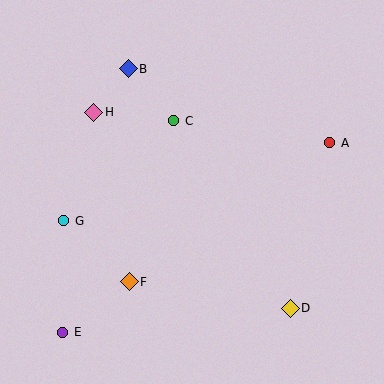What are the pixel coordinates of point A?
Point A is at (330, 143).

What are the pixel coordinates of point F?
Point F is at (129, 282).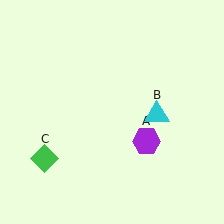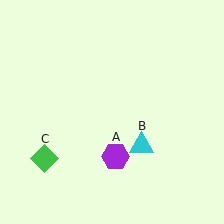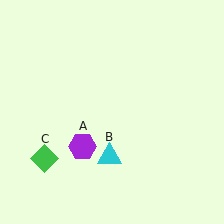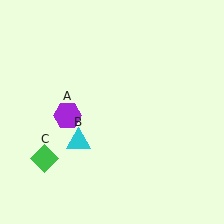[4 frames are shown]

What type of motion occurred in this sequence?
The purple hexagon (object A), cyan triangle (object B) rotated clockwise around the center of the scene.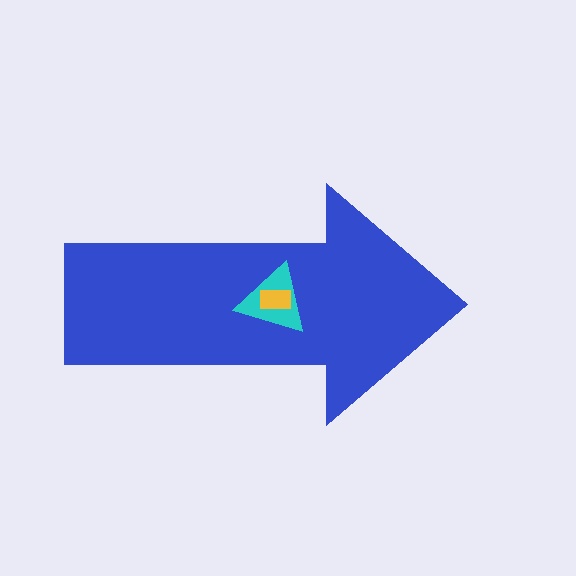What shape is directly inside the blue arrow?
The cyan triangle.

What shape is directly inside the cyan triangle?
The yellow rectangle.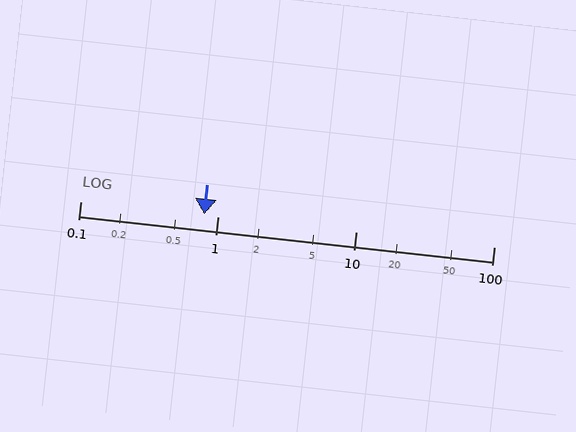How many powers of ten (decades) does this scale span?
The scale spans 3 decades, from 0.1 to 100.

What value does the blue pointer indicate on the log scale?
The pointer indicates approximately 0.79.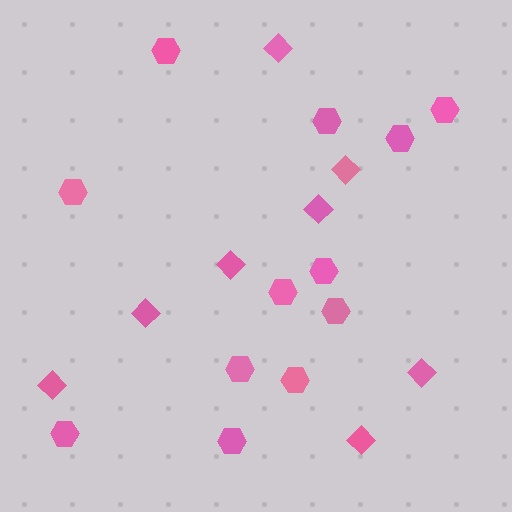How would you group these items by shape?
There are 2 groups: one group of diamonds (8) and one group of hexagons (12).